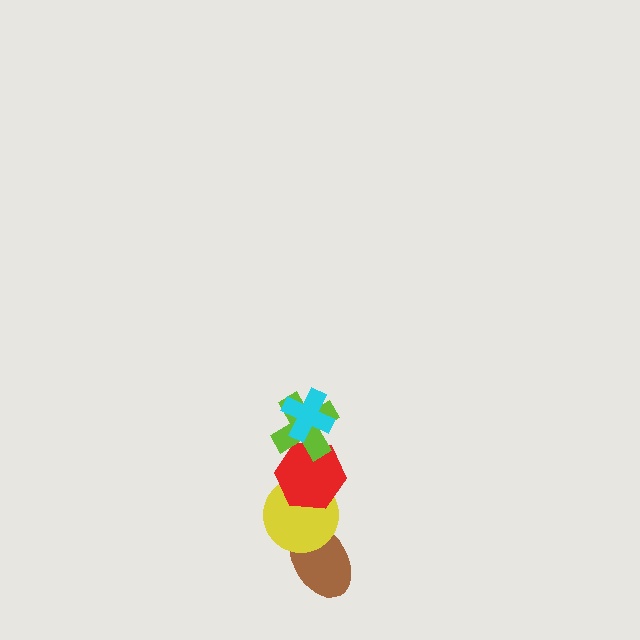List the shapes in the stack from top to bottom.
From top to bottom: the cyan cross, the lime cross, the red hexagon, the yellow circle, the brown ellipse.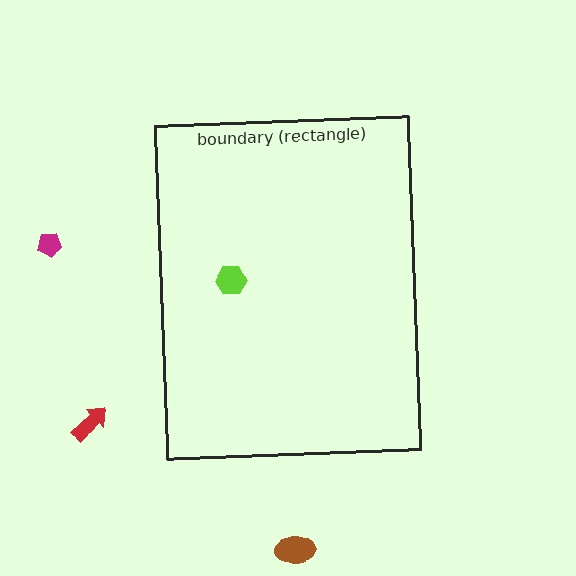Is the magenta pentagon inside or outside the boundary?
Outside.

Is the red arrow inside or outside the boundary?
Outside.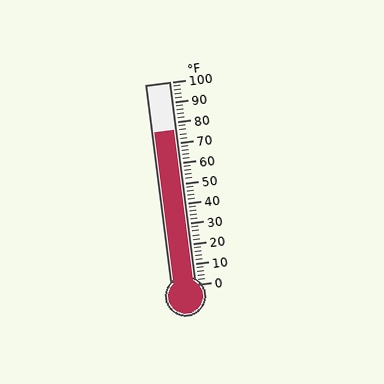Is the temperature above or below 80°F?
The temperature is below 80°F.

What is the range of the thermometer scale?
The thermometer scale ranges from 0°F to 100°F.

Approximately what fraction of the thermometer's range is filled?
The thermometer is filled to approximately 75% of its range.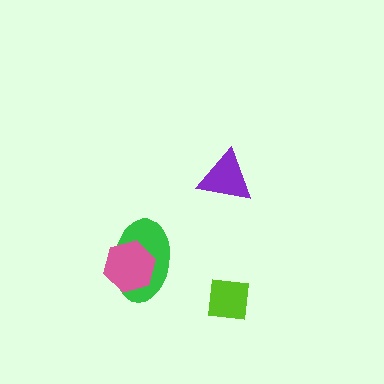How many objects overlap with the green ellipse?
1 object overlaps with the green ellipse.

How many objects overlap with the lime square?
0 objects overlap with the lime square.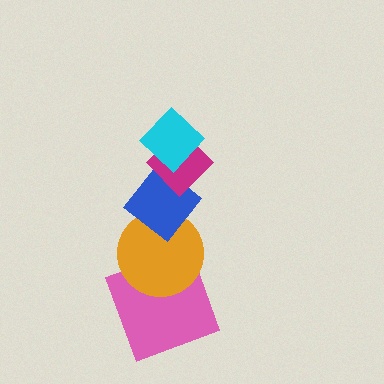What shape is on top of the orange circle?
The blue diamond is on top of the orange circle.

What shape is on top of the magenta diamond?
The cyan diamond is on top of the magenta diamond.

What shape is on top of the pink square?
The orange circle is on top of the pink square.